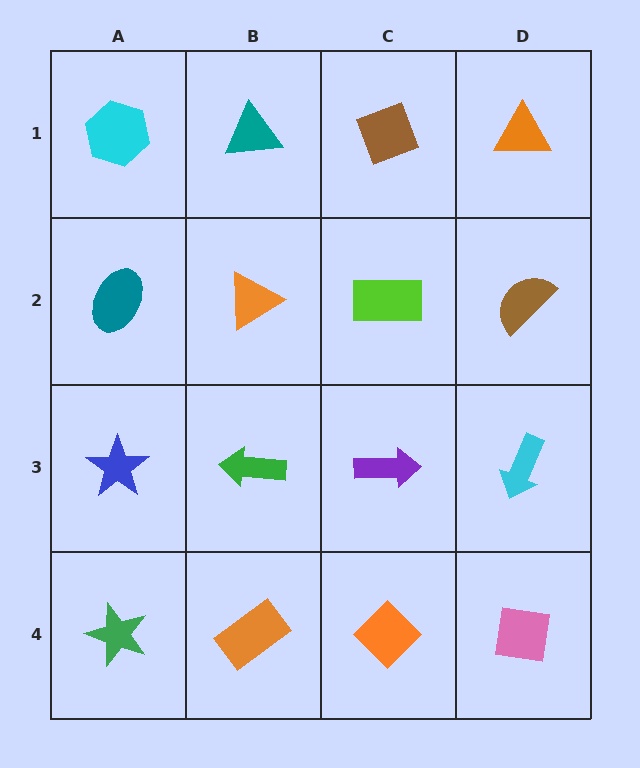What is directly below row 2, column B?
A green arrow.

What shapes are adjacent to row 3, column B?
An orange triangle (row 2, column B), an orange rectangle (row 4, column B), a blue star (row 3, column A), a purple arrow (row 3, column C).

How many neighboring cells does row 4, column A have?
2.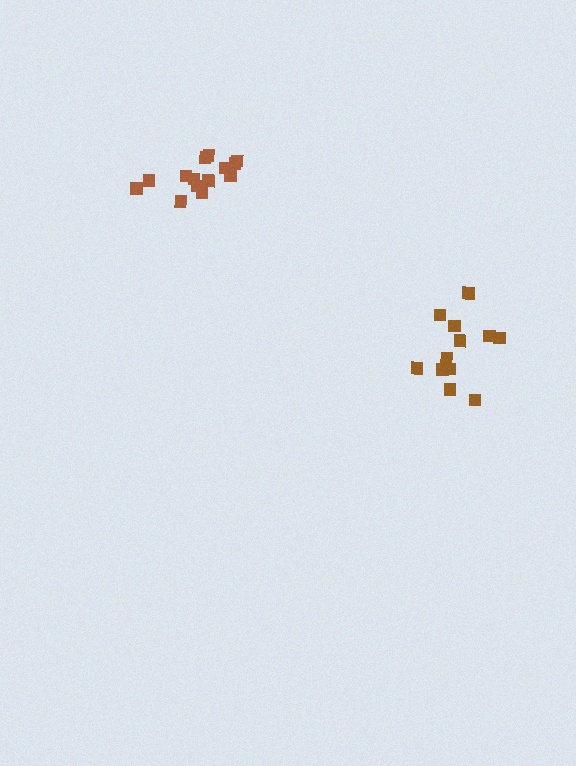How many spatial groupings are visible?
There are 2 spatial groupings.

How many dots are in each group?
Group 1: 14 dots, Group 2: 12 dots (26 total).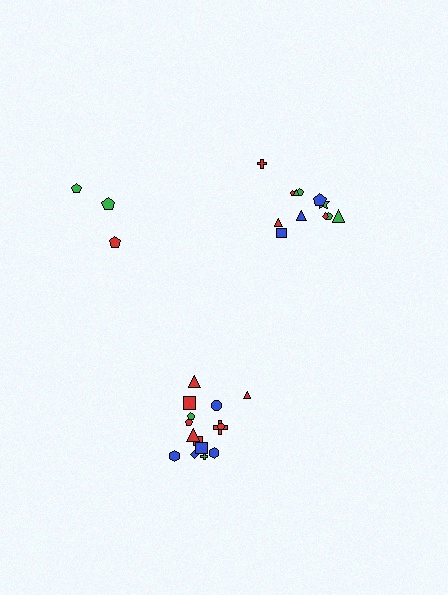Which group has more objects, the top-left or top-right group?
The top-right group.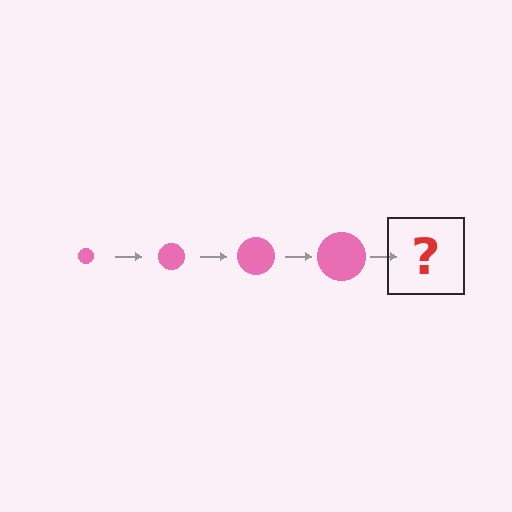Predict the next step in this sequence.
The next step is a pink circle, larger than the previous one.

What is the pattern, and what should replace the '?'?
The pattern is that the circle gets progressively larger each step. The '?' should be a pink circle, larger than the previous one.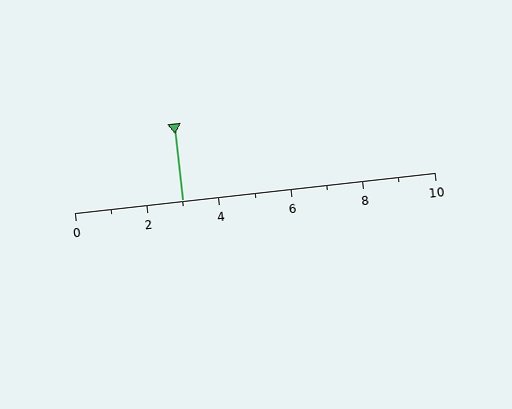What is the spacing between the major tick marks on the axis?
The major ticks are spaced 2 apart.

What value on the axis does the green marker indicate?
The marker indicates approximately 3.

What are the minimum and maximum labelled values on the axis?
The axis runs from 0 to 10.